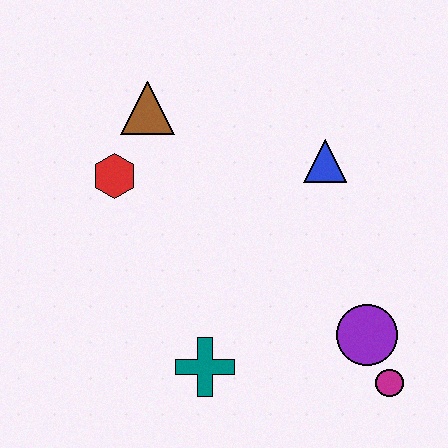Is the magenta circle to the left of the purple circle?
No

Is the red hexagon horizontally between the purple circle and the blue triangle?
No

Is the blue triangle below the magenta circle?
No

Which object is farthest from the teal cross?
The brown triangle is farthest from the teal cross.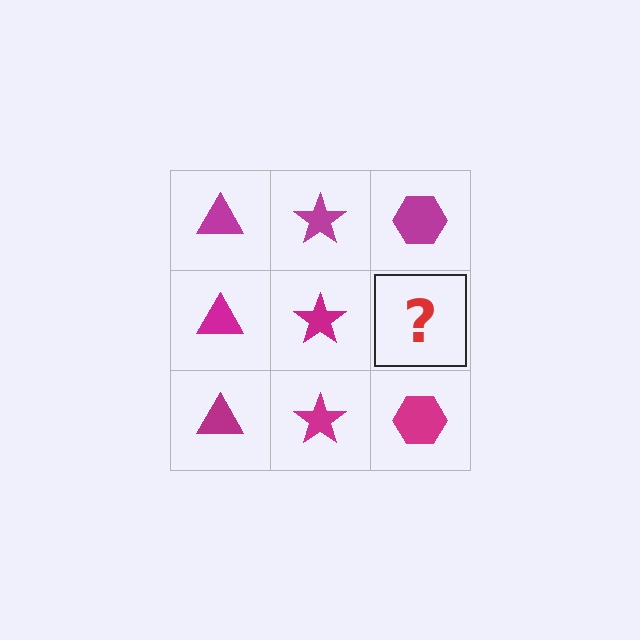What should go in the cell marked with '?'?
The missing cell should contain a magenta hexagon.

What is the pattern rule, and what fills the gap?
The rule is that each column has a consistent shape. The gap should be filled with a magenta hexagon.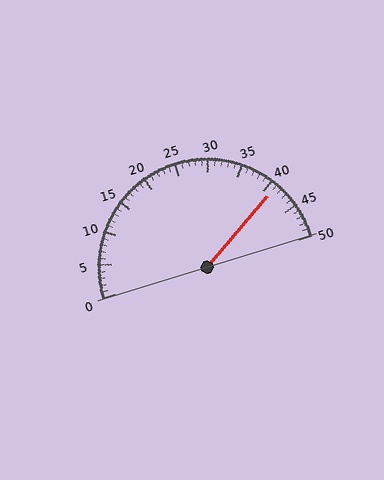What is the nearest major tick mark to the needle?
The nearest major tick mark is 40.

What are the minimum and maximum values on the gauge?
The gauge ranges from 0 to 50.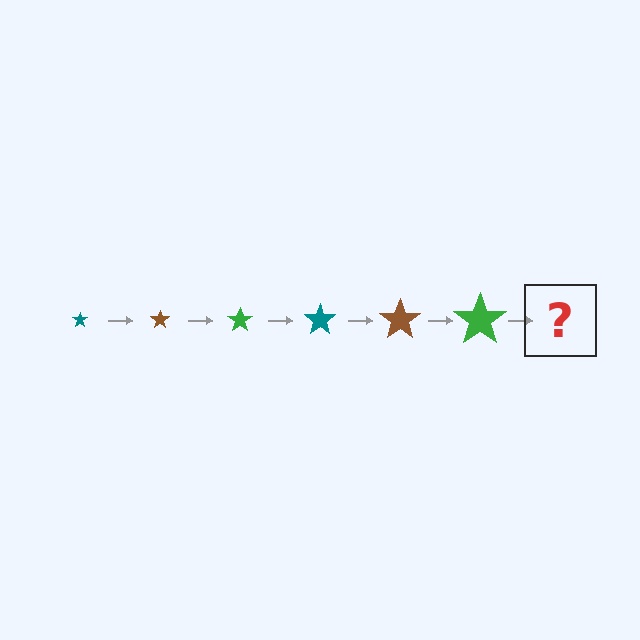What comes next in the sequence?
The next element should be a teal star, larger than the previous one.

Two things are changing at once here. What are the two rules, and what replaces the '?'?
The two rules are that the star grows larger each step and the color cycles through teal, brown, and green. The '?' should be a teal star, larger than the previous one.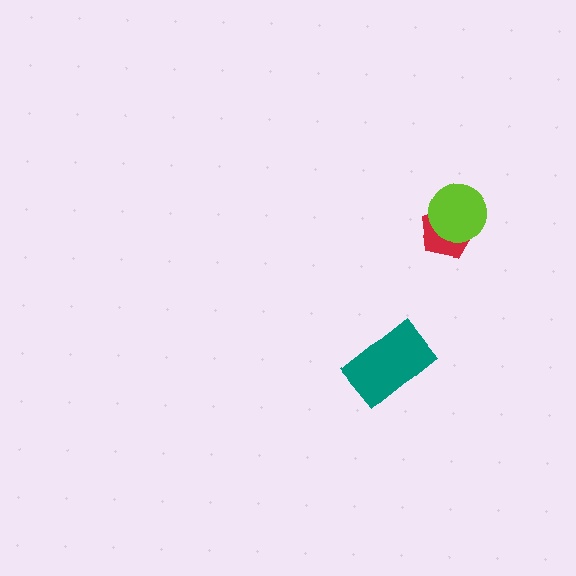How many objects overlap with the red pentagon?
1 object overlaps with the red pentagon.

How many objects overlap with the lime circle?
1 object overlaps with the lime circle.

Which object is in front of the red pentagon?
The lime circle is in front of the red pentagon.